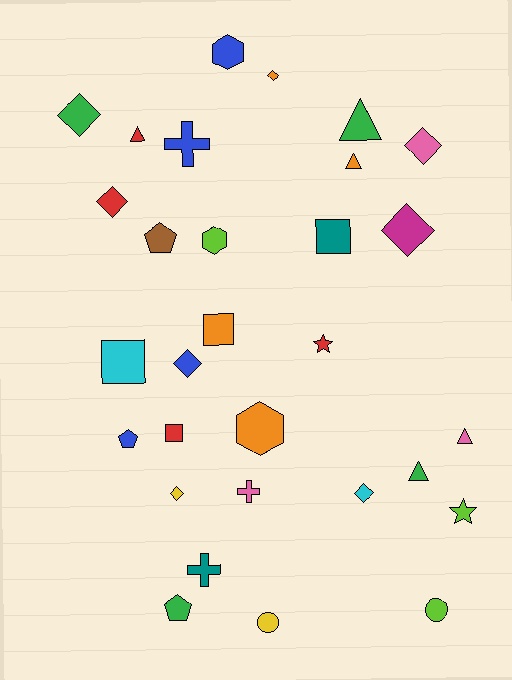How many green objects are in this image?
There are 4 green objects.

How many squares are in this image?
There are 4 squares.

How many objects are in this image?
There are 30 objects.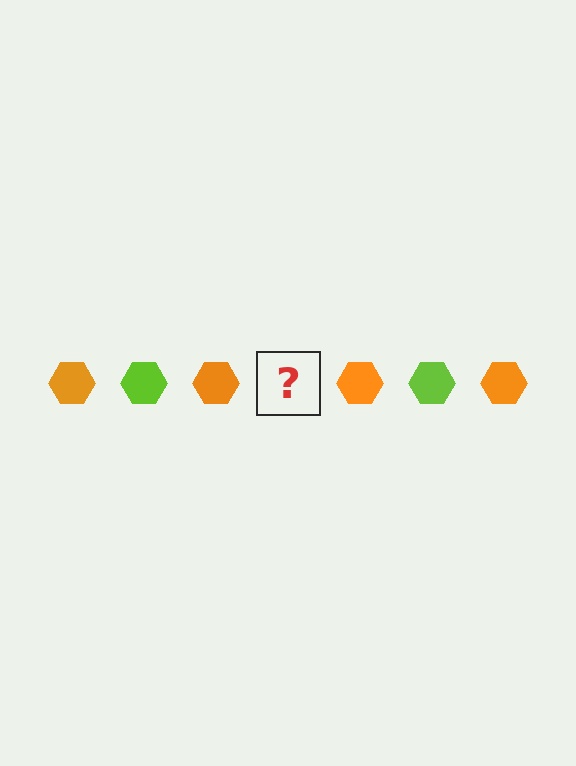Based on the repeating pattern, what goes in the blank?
The blank should be a lime hexagon.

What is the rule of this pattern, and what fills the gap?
The rule is that the pattern cycles through orange, lime hexagons. The gap should be filled with a lime hexagon.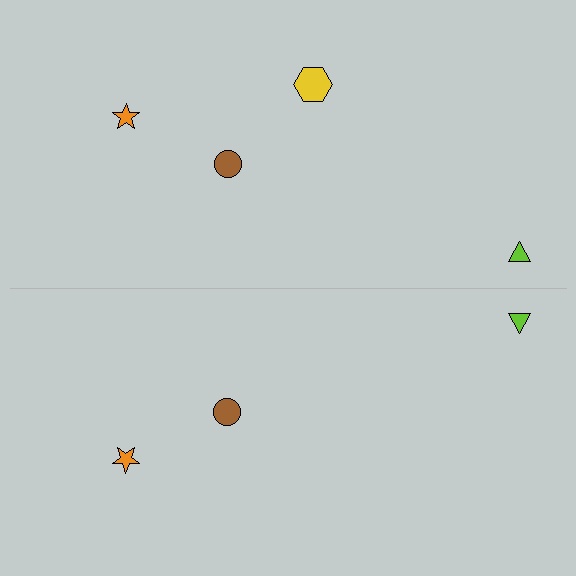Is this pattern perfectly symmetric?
No, the pattern is not perfectly symmetric. A yellow hexagon is missing from the bottom side.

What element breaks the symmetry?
A yellow hexagon is missing from the bottom side.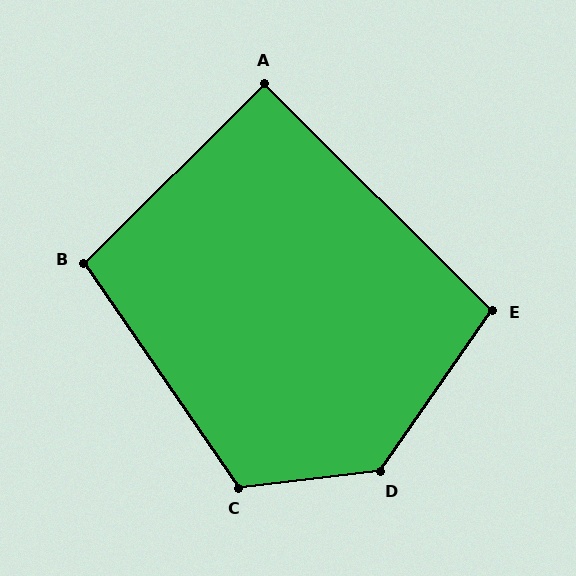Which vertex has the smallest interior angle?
A, at approximately 90 degrees.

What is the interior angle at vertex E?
Approximately 100 degrees (obtuse).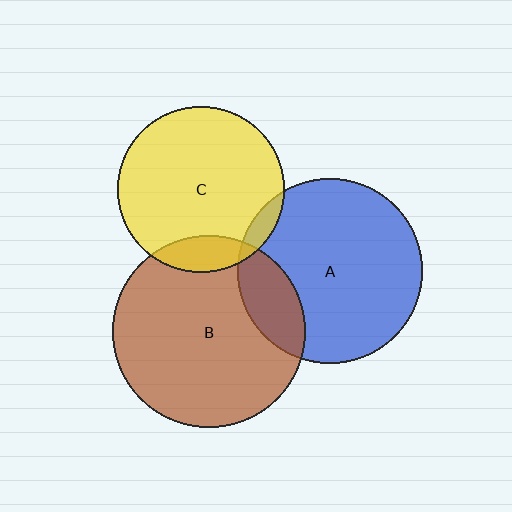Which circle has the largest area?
Circle B (brown).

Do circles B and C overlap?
Yes.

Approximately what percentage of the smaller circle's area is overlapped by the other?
Approximately 15%.